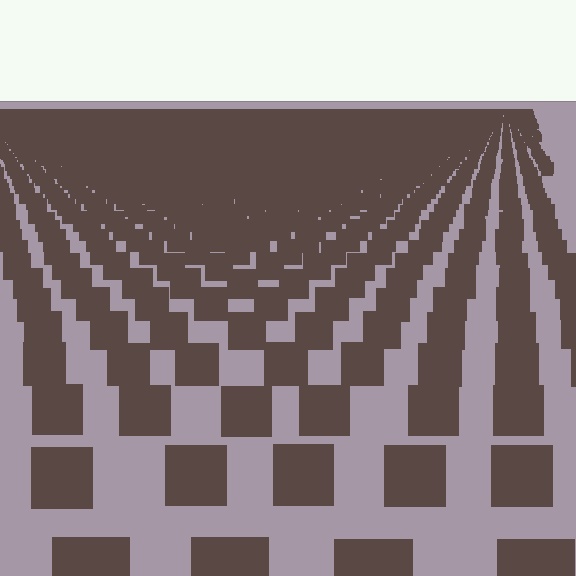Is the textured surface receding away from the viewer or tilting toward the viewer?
The surface is receding away from the viewer. Texture elements get smaller and denser toward the top.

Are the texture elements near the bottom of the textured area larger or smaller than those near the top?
Larger. Near the bottom, elements are closer to the viewer and appear at a bigger on-screen size.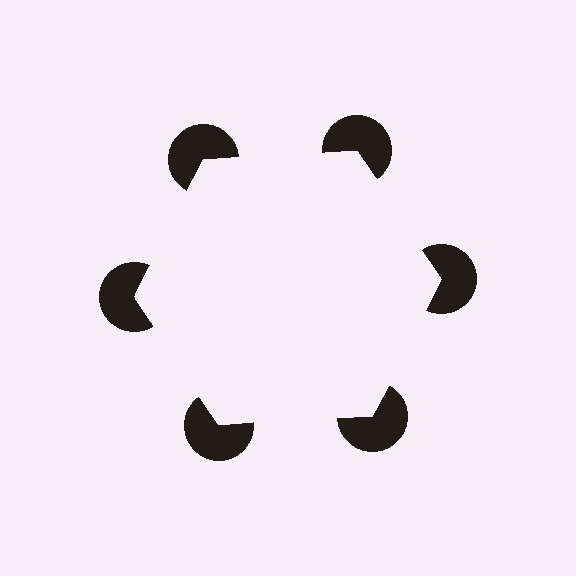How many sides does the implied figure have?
6 sides.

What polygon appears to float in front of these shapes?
An illusory hexagon — its edges are inferred from the aligned wedge cuts in the pac-man discs, not physically drawn.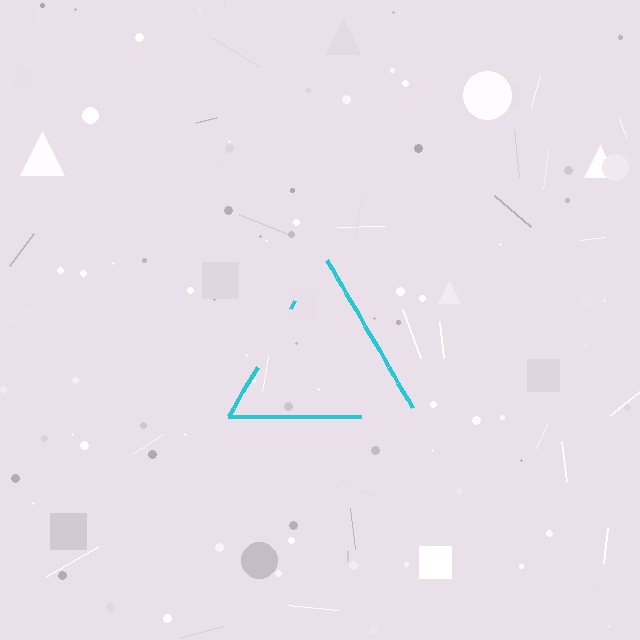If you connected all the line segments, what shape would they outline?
They would outline a triangle.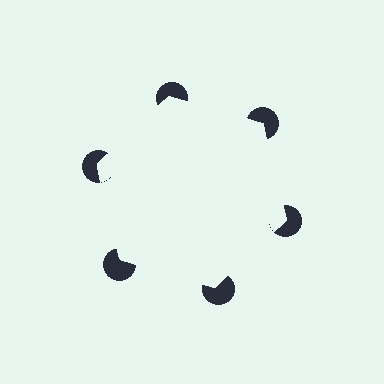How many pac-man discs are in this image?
There are 6 — one at each vertex of the illusory hexagon.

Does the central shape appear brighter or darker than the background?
It typically appears slightly brighter than the background, even though no actual brightness change is drawn.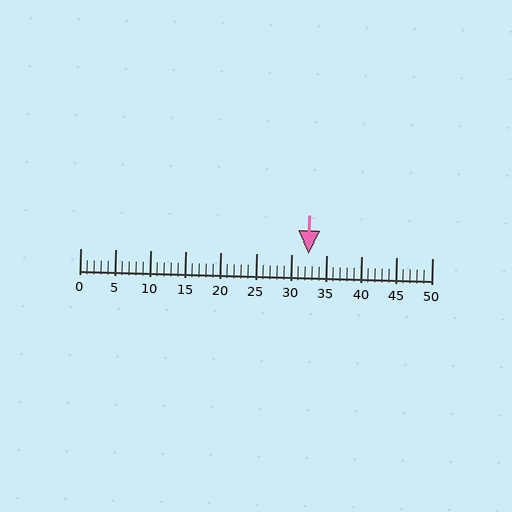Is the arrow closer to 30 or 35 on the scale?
The arrow is closer to 30.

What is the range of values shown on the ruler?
The ruler shows values from 0 to 50.